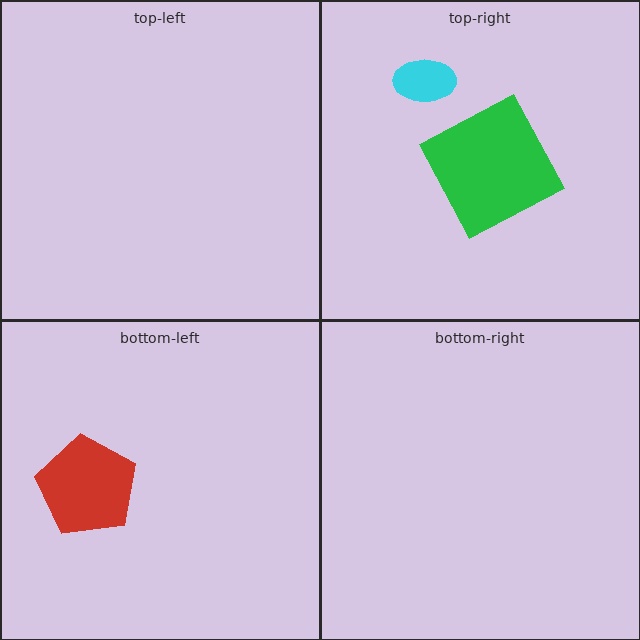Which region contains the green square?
The top-right region.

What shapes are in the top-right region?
The cyan ellipse, the green square.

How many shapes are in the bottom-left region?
1.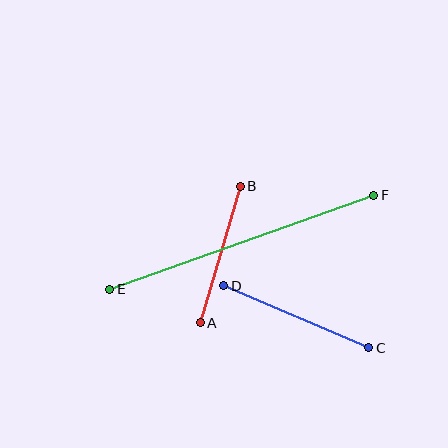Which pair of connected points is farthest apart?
Points E and F are farthest apart.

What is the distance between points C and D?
The distance is approximately 157 pixels.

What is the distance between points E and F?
The distance is approximately 280 pixels.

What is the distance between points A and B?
The distance is approximately 142 pixels.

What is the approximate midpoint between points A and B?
The midpoint is at approximately (220, 255) pixels.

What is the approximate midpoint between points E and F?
The midpoint is at approximately (242, 242) pixels.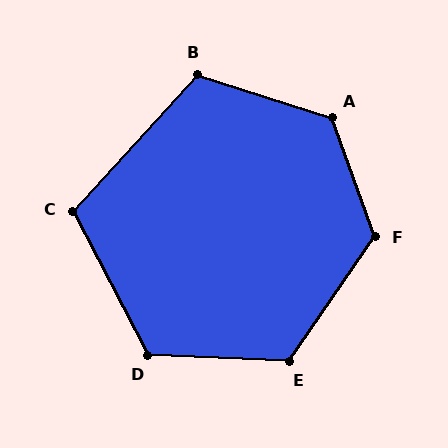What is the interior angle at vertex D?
Approximately 120 degrees (obtuse).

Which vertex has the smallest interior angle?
C, at approximately 110 degrees.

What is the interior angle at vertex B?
Approximately 114 degrees (obtuse).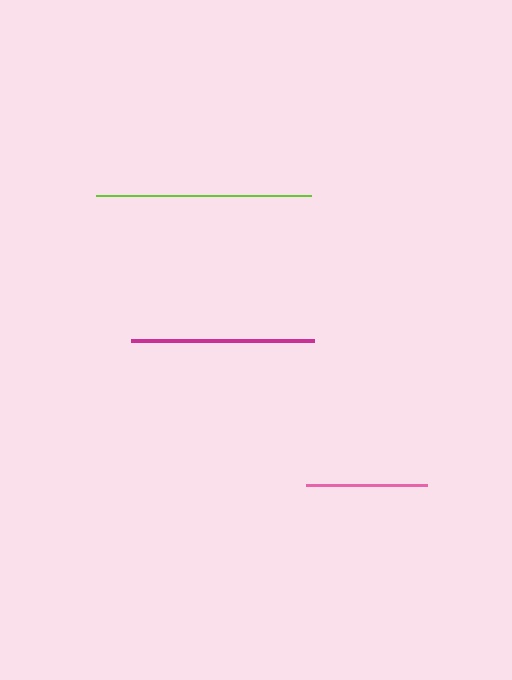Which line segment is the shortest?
The pink line is the shortest at approximately 121 pixels.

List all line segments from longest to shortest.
From longest to shortest: lime, magenta, pink.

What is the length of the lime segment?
The lime segment is approximately 216 pixels long.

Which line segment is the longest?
The lime line is the longest at approximately 216 pixels.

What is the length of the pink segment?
The pink segment is approximately 121 pixels long.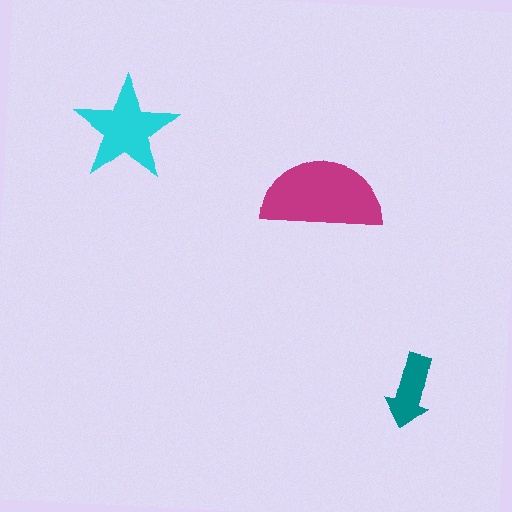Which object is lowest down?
The teal arrow is bottommost.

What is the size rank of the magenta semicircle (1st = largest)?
1st.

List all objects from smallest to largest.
The teal arrow, the cyan star, the magenta semicircle.